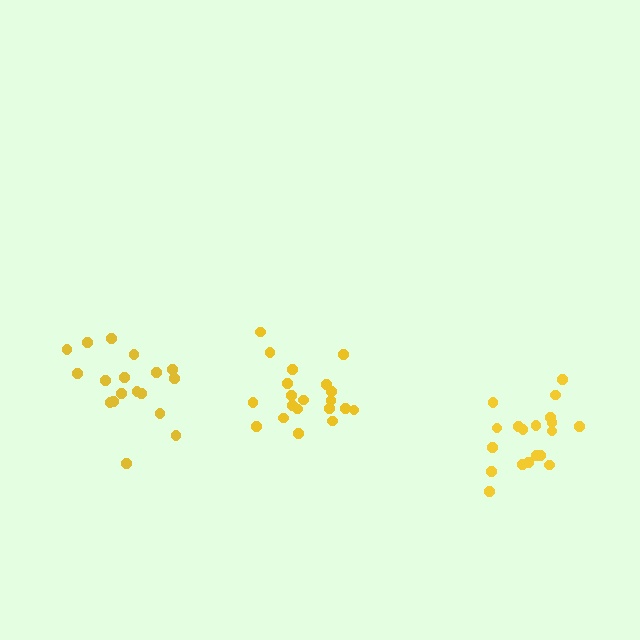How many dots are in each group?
Group 1: 20 dots, Group 2: 19 dots, Group 3: 18 dots (57 total).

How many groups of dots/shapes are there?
There are 3 groups.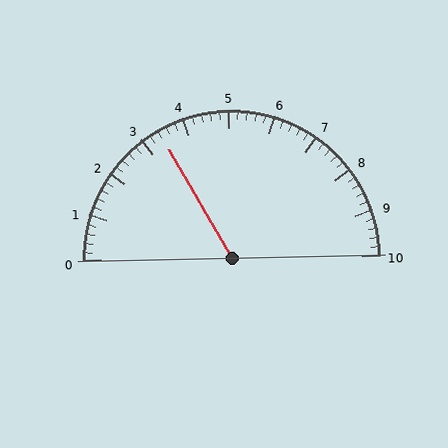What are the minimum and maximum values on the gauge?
The gauge ranges from 0 to 10.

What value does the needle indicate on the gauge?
The needle indicates approximately 3.4.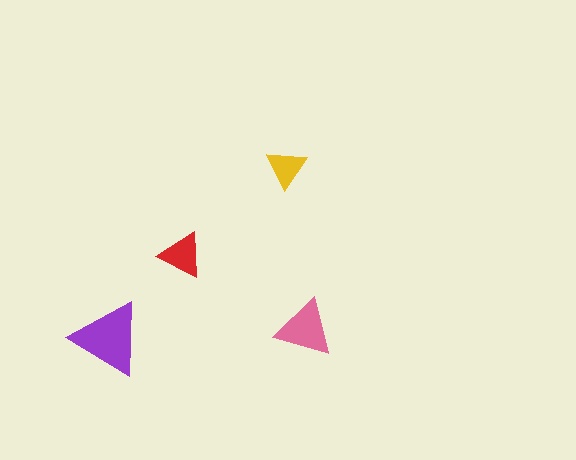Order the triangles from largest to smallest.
the purple one, the pink one, the red one, the yellow one.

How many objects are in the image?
There are 4 objects in the image.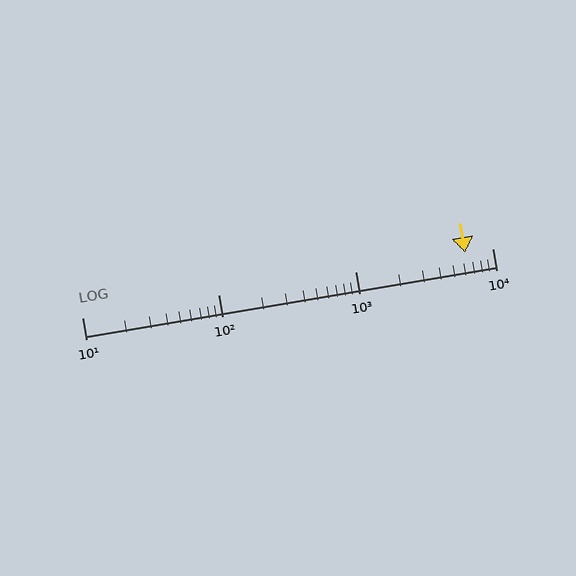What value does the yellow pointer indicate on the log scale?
The pointer indicates approximately 6300.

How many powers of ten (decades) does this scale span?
The scale spans 3 decades, from 10 to 10000.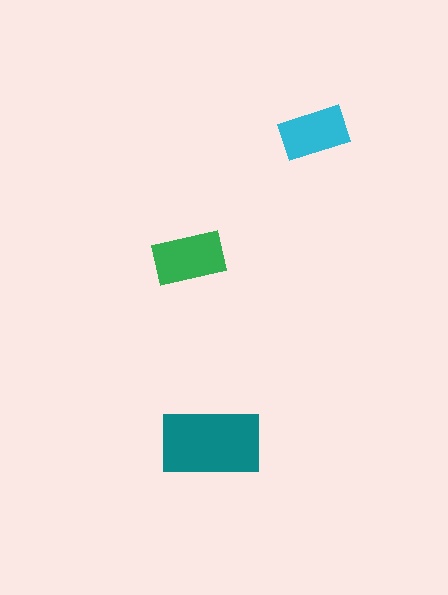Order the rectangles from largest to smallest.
the teal one, the green one, the cyan one.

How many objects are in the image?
There are 3 objects in the image.